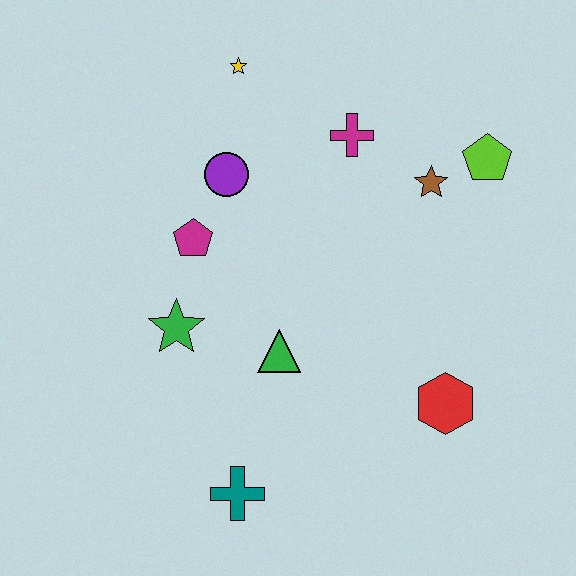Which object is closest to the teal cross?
The green triangle is closest to the teal cross.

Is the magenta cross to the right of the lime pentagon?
No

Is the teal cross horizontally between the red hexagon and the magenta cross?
No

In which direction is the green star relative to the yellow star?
The green star is below the yellow star.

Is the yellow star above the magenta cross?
Yes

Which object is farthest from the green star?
The lime pentagon is farthest from the green star.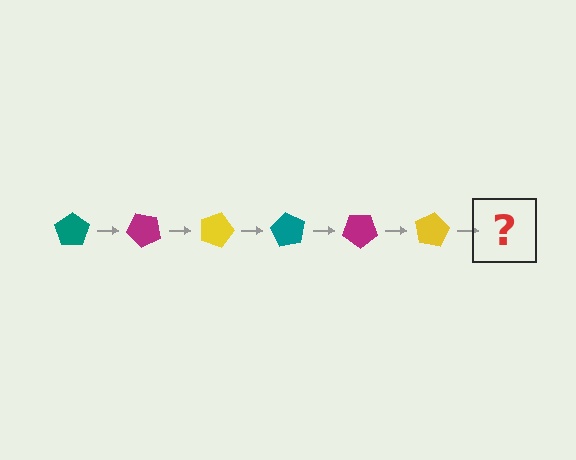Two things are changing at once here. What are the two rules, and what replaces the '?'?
The two rules are that it rotates 45 degrees each step and the color cycles through teal, magenta, and yellow. The '?' should be a teal pentagon, rotated 270 degrees from the start.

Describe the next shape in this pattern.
It should be a teal pentagon, rotated 270 degrees from the start.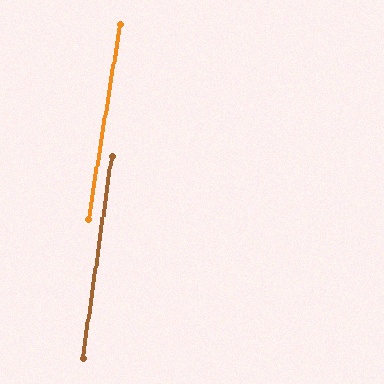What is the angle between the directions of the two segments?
Approximately 1 degree.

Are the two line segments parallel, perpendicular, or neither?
Parallel — their directions differ by only 1.1°.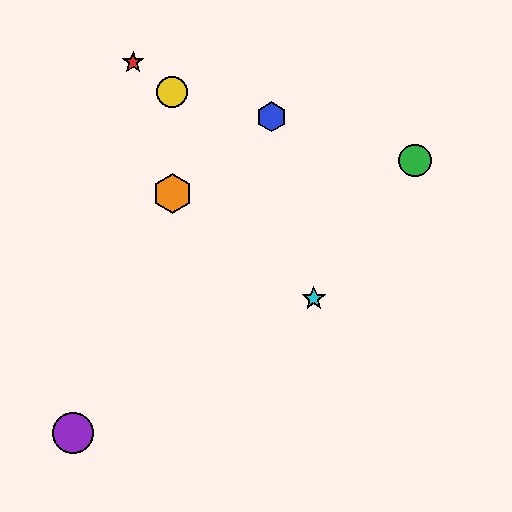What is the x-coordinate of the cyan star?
The cyan star is at x≈314.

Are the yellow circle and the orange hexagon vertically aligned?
Yes, both are at x≈172.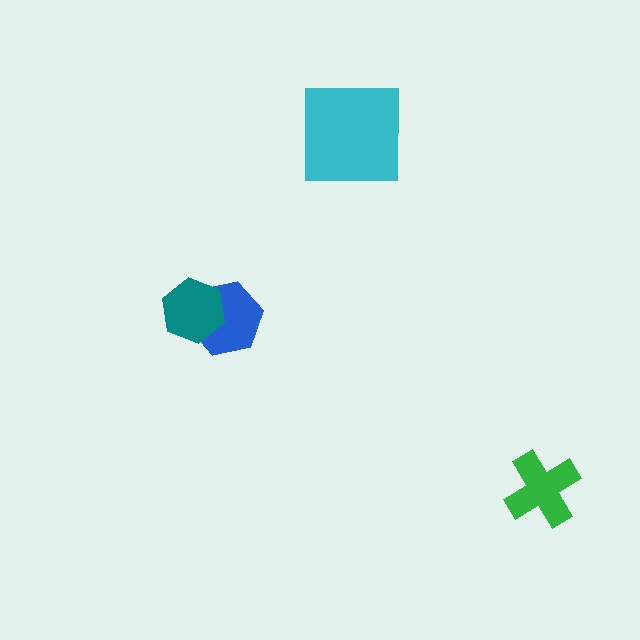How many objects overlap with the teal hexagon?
1 object overlaps with the teal hexagon.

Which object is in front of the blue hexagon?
The teal hexagon is in front of the blue hexagon.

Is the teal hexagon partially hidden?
No, no other shape covers it.